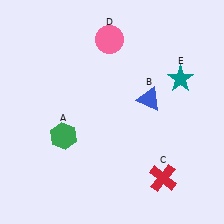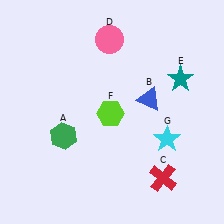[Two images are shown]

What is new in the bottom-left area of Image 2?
A lime hexagon (F) was added in the bottom-left area of Image 2.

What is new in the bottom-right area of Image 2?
A cyan star (G) was added in the bottom-right area of Image 2.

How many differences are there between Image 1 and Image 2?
There are 2 differences between the two images.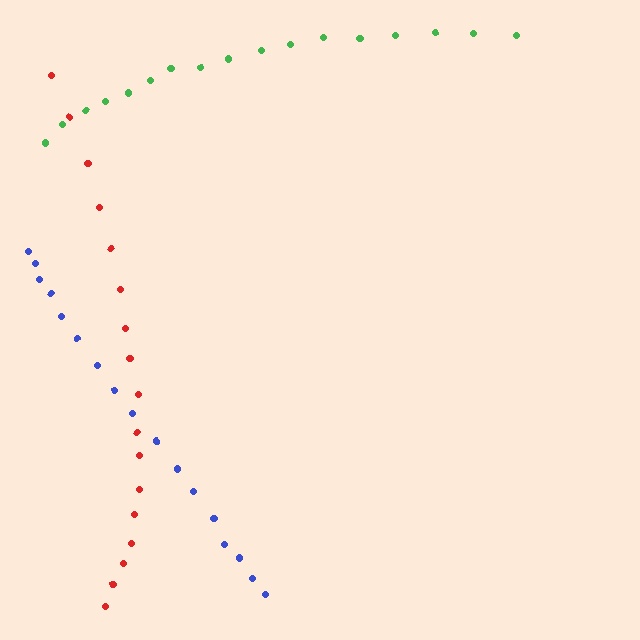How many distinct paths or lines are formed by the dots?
There are 3 distinct paths.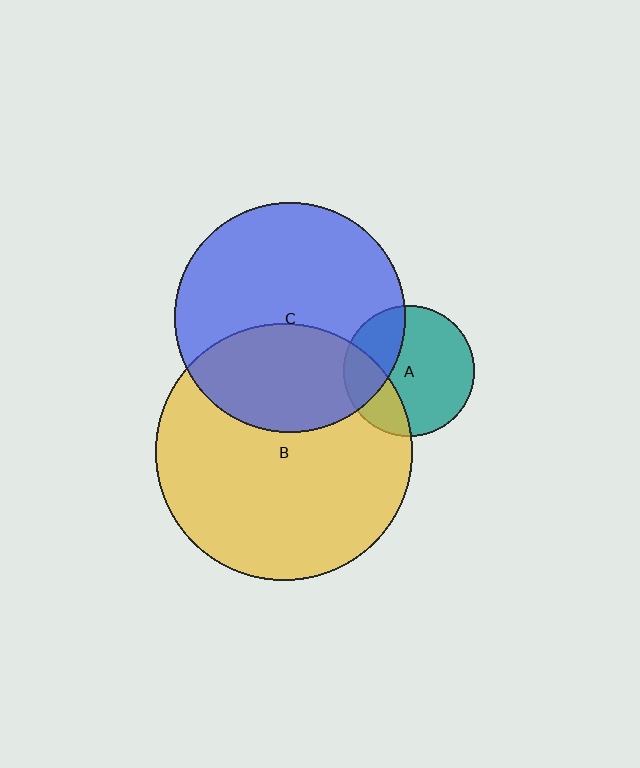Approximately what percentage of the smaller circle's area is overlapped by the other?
Approximately 25%.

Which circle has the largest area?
Circle B (yellow).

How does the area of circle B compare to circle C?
Approximately 1.2 times.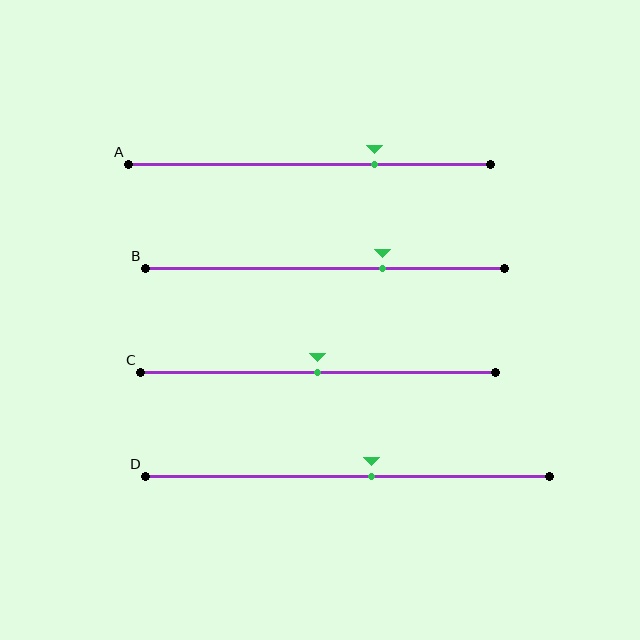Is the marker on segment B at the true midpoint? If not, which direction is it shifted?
No, the marker on segment B is shifted to the right by about 16% of the segment length.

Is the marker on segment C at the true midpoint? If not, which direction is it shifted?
Yes, the marker on segment C is at the true midpoint.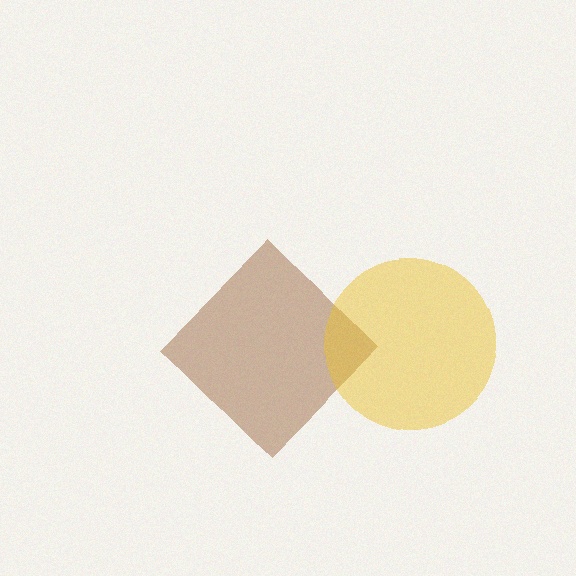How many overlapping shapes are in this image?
There are 2 overlapping shapes in the image.